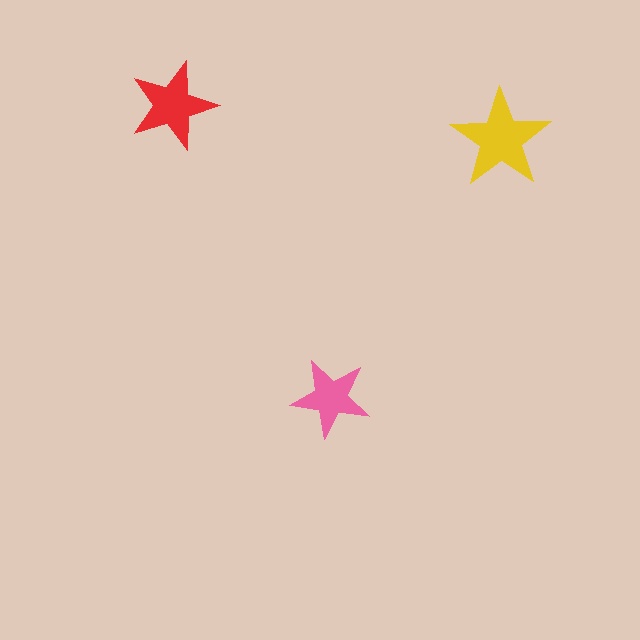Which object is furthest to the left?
The red star is leftmost.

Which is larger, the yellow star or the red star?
The yellow one.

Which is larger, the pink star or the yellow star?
The yellow one.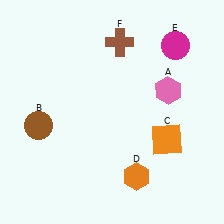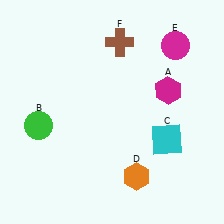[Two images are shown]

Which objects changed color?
A changed from pink to magenta. B changed from brown to green. C changed from orange to cyan.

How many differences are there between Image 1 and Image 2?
There are 3 differences between the two images.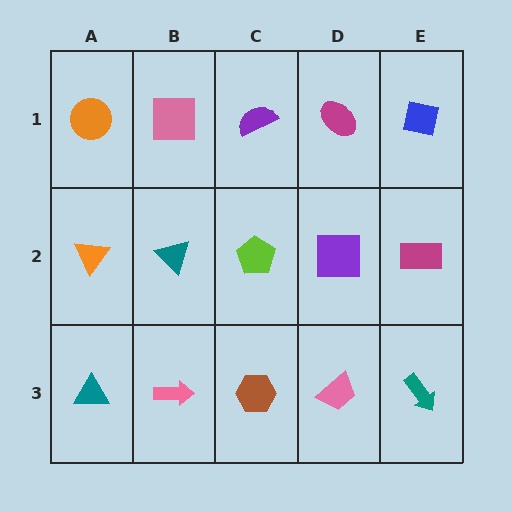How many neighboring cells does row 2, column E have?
3.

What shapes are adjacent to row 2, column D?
A magenta ellipse (row 1, column D), a pink trapezoid (row 3, column D), a lime pentagon (row 2, column C), a magenta rectangle (row 2, column E).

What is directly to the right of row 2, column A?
A teal triangle.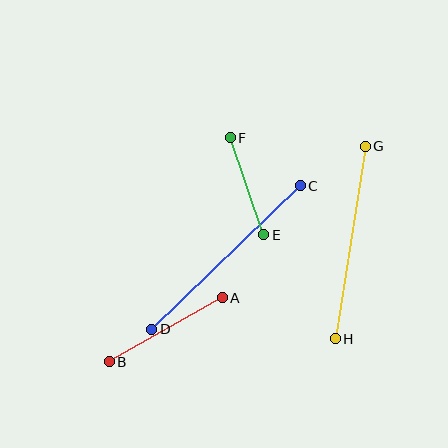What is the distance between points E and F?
The distance is approximately 102 pixels.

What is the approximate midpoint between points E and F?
The midpoint is at approximately (247, 186) pixels.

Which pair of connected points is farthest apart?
Points C and D are farthest apart.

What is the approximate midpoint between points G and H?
The midpoint is at approximately (350, 243) pixels.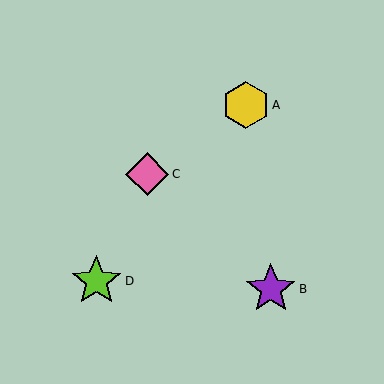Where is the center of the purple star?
The center of the purple star is at (271, 289).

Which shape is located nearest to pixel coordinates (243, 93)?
The yellow hexagon (labeled A) at (246, 105) is nearest to that location.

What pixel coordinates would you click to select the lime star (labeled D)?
Click at (96, 281) to select the lime star D.